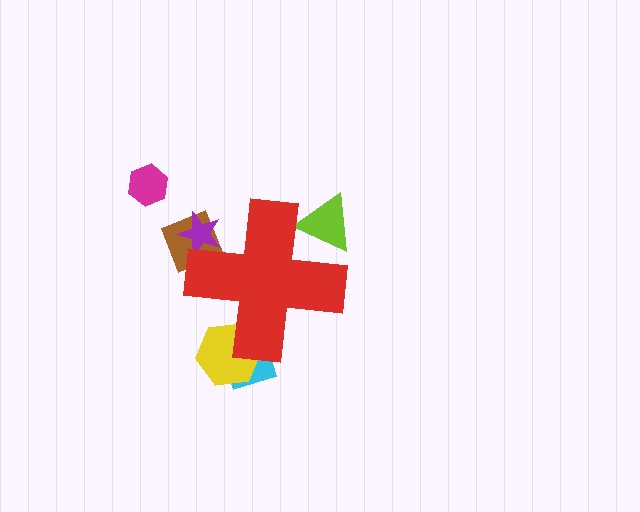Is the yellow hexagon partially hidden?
Yes, the yellow hexagon is partially hidden behind the red cross.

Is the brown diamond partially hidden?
Yes, the brown diamond is partially hidden behind the red cross.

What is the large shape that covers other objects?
A red cross.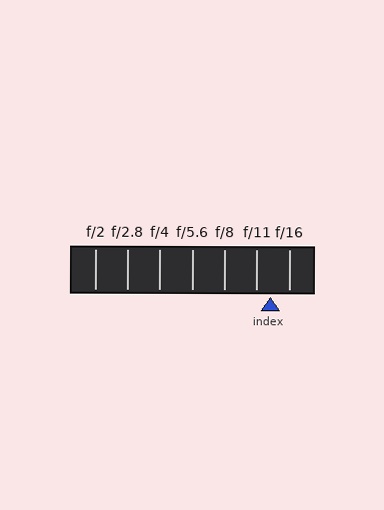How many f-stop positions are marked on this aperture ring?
There are 7 f-stop positions marked.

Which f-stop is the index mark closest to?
The index mark is closest to f/11.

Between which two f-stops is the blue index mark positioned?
The index mark is between f/11 and f/16.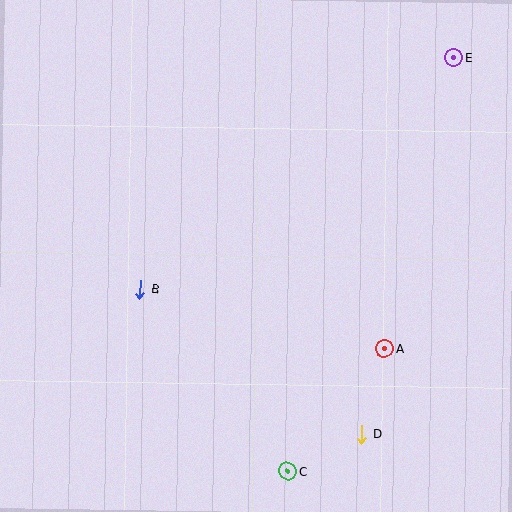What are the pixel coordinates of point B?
Point B is at (140, 290).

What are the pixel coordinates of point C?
Point C is at (287, 471).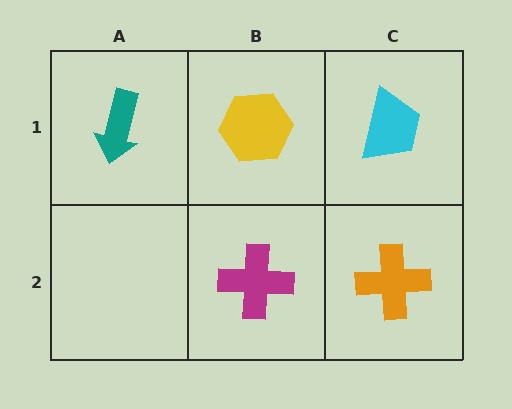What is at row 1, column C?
A cyan trapezoid.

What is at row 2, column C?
An orange cross.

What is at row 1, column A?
A teal arrow.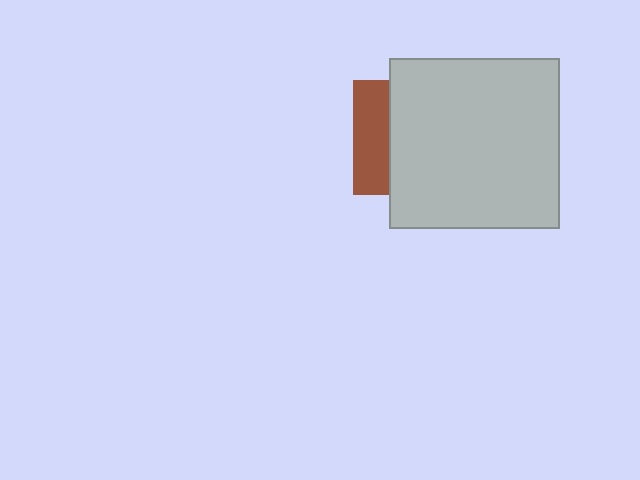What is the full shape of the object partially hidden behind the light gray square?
The partially hidden object is a brown square.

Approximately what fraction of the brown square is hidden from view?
Roughly 68% of the brown square is hidden behind the light gray square.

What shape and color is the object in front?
The object in front is a light gray square.